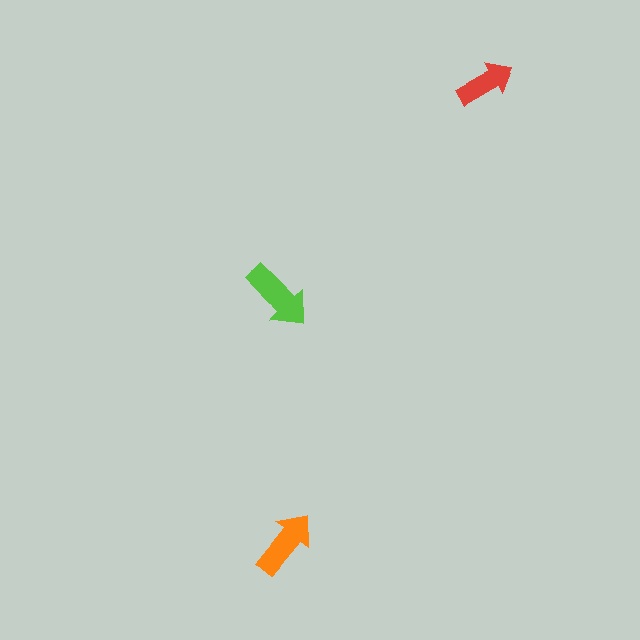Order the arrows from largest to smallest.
the lime one, the orange one, the red one.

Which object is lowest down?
The orange arrow is bottommost.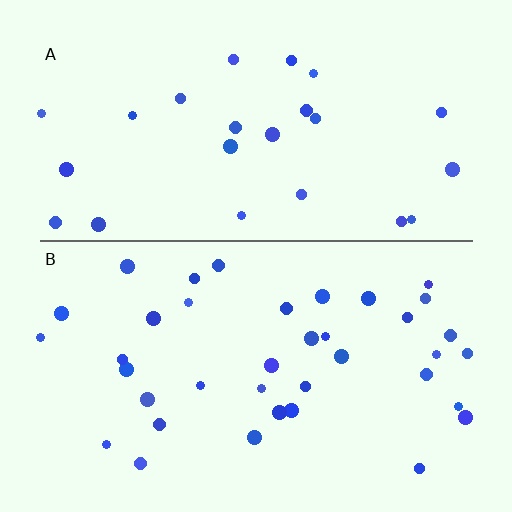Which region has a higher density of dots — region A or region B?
B (the bottom).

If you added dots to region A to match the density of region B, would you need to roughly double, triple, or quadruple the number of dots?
Approximately double.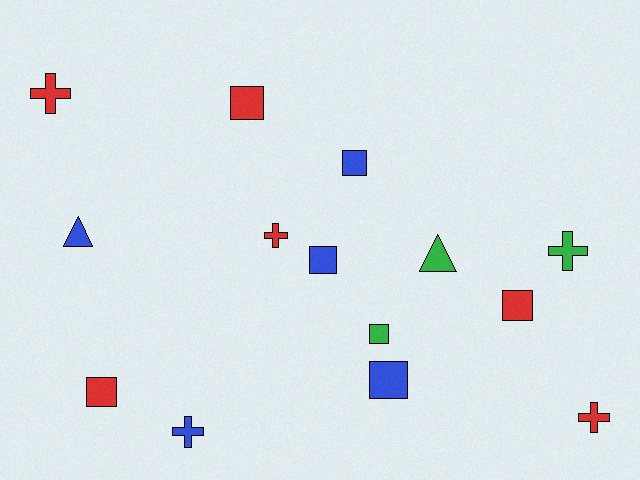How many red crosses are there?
There are 3 red crosses.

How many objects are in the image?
There are 14 objects.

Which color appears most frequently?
Red, with 6 objects.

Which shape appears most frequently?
Square, with 7 objects.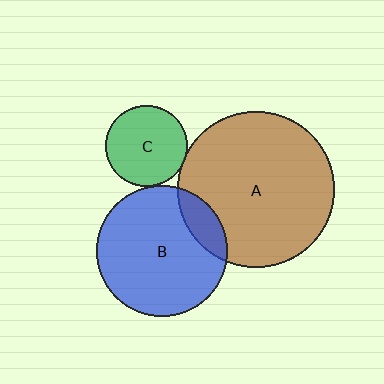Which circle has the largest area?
Circle A (brown).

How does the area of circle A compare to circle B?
Approximately 1.4 times.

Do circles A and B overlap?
Yes.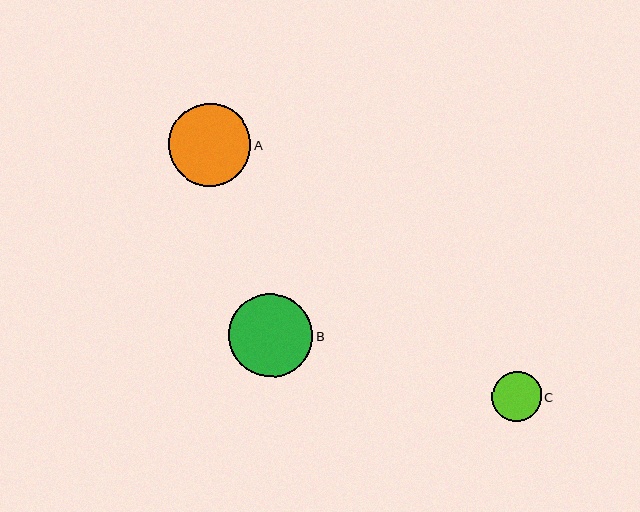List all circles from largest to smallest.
From largest to smallest: B, A, C.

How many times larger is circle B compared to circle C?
Circle B is approximately 1.7 times the size of circle C.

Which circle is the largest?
Circle B is the largest with a size of approximately 84 pixels.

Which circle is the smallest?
Circle C is the smallest with a size of approximately 49 pixels.